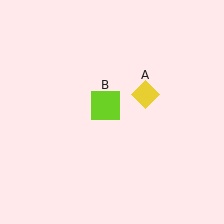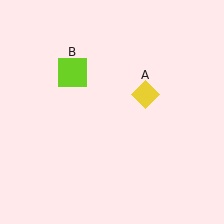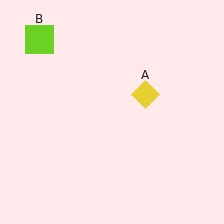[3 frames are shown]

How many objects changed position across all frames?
1 object changed position: lime square (object B).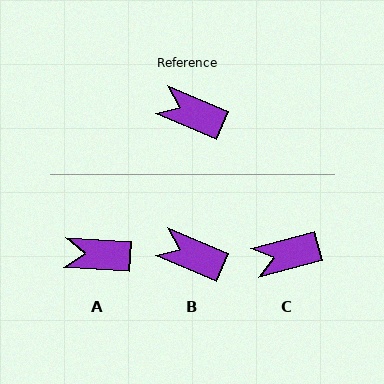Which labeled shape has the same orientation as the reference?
B.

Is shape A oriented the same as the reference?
No, it is off by about 20 degrees.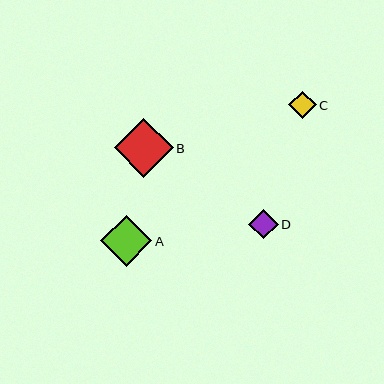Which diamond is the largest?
Diamond B is the largest with a size of approximately 59 pixels.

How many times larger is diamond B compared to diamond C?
Diamond B is approximately 2.1 times the size of diamond C.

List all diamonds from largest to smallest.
From largest to smallest: B, A, D, C.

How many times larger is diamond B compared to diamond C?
Diamond B is approximately 2.1 times the size of diamond C.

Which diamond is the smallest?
Diamond C is the smallest with a size of approximately 28 pixels.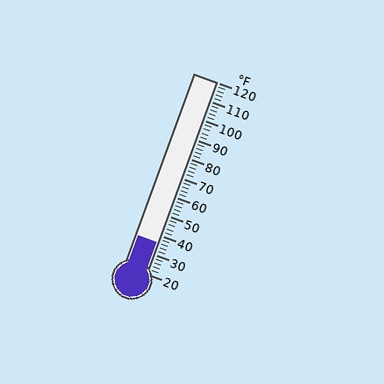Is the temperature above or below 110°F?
The temperature is below 110°F.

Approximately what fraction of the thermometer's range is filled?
The thermometer is filled to approximately 15% of its range.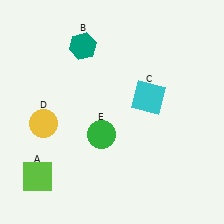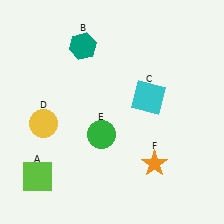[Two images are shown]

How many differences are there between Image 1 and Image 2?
There is 1 difference between the two images.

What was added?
An orange star (F) was added in Image 2.